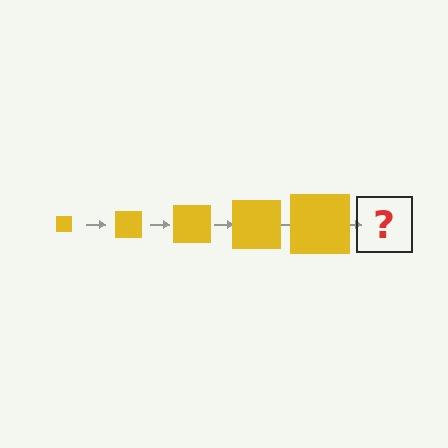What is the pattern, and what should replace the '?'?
The pattern is that the square gets progressively larger each step. The '?' should be a yellow square, larger than the previous one.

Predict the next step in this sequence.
The next step is a yellow square, larger than the previous one.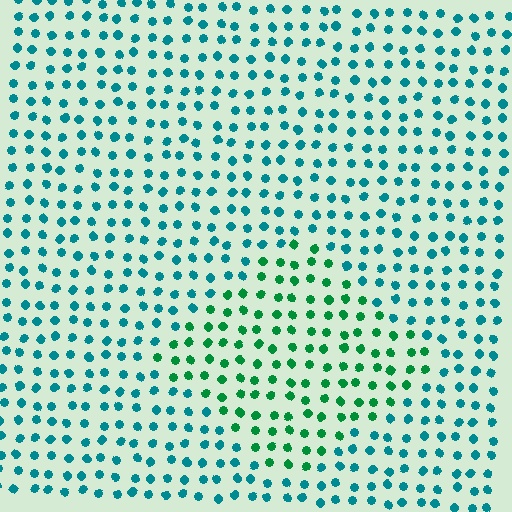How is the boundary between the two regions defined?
The boundary is defined purely by a slight shift in hue (about 40 degrees). Spacing, size, and orientation are identical on both sides.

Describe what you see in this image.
The image is filled with small teal elements in a uniform arrangement. A diamond-shaped region is visible where the elements are tinted to a slightly different hue, forming a subtle color boundary.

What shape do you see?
I see a diamond.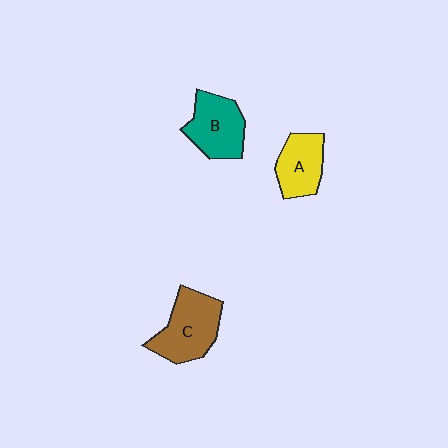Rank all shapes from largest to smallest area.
From largest to smallest: C (brown), B (teal), A (yellow).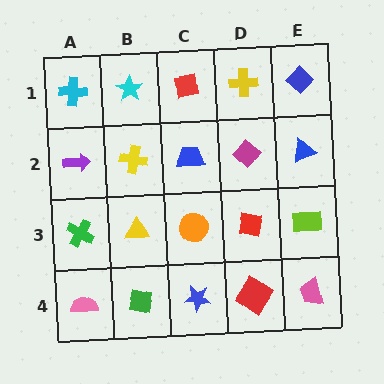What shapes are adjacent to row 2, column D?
A yellow cross (row 1, column D), a red square (row 3, column D), a blue trapezoid (row 2, column C), a blue triangle (row 2, column E).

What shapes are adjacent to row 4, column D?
A red square (row 3, column D), a blue star (row 4, column C), a pink trapezoid (row 4, column E).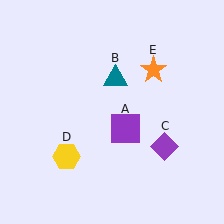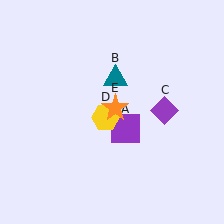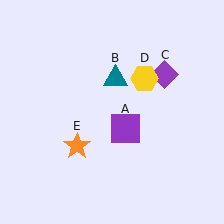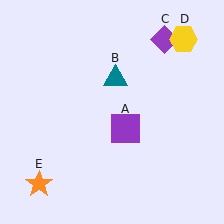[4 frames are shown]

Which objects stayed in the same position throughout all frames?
Purple square (object A) and teal triangle (object B) remained stationary.